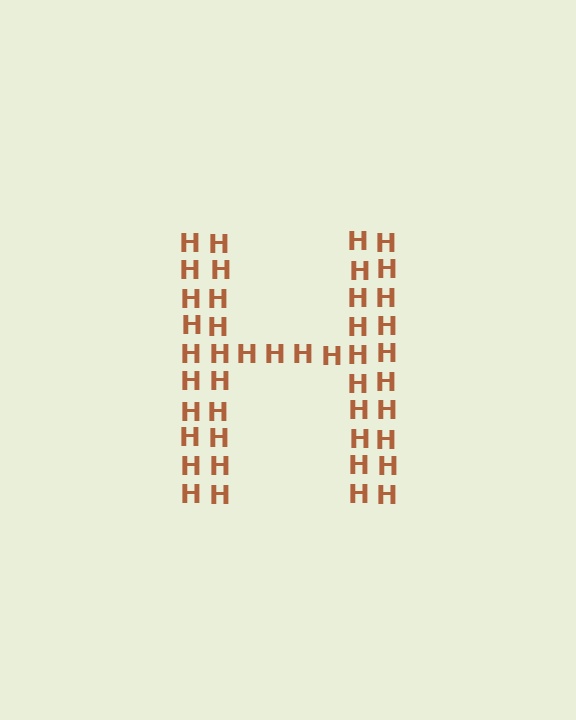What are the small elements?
The small elements are letter H's.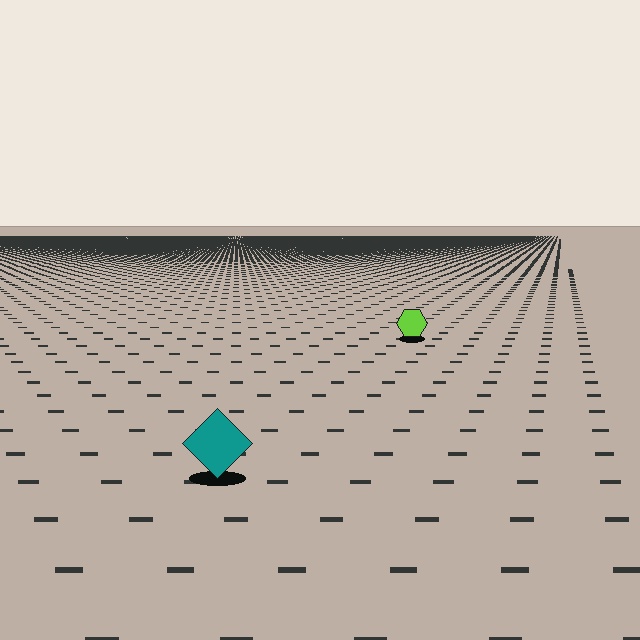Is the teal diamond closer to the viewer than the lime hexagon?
Yes. The teal diamond is closer — you can tell from the texture gradient: the ground texture is coarser near it.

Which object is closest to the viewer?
The teal diamond is closest. The texture marks near it are larger and more spread out.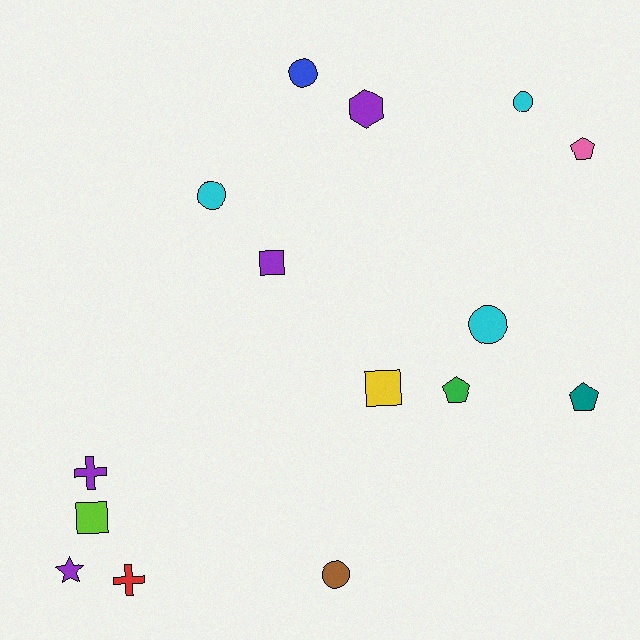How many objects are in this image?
There are 15 objects.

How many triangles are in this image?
There are no triangles.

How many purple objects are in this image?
There are 4 purple objects.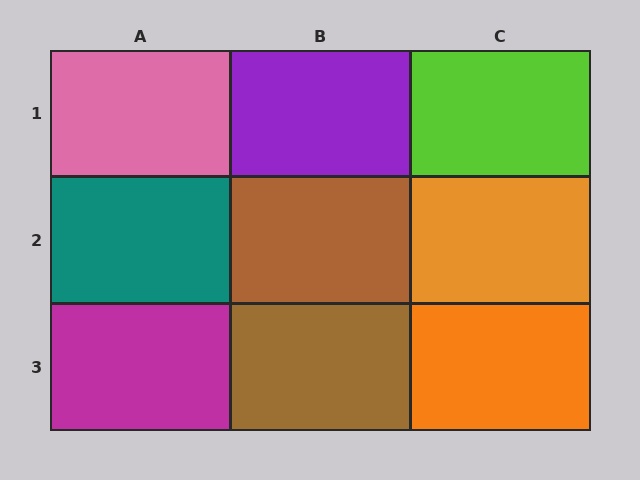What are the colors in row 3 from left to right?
Magenta, brown, orange.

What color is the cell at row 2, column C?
Orange.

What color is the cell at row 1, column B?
Purple.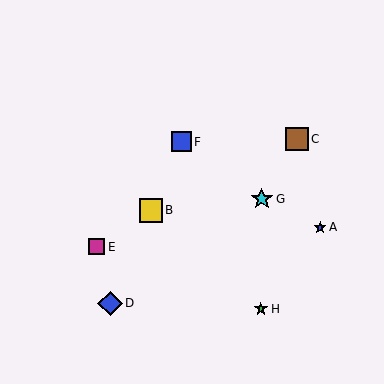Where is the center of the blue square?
The center of the blue square is at (181, 142).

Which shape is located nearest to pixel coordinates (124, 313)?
The blue diamond (labeled D) at (110, 303) is nearest to that location.